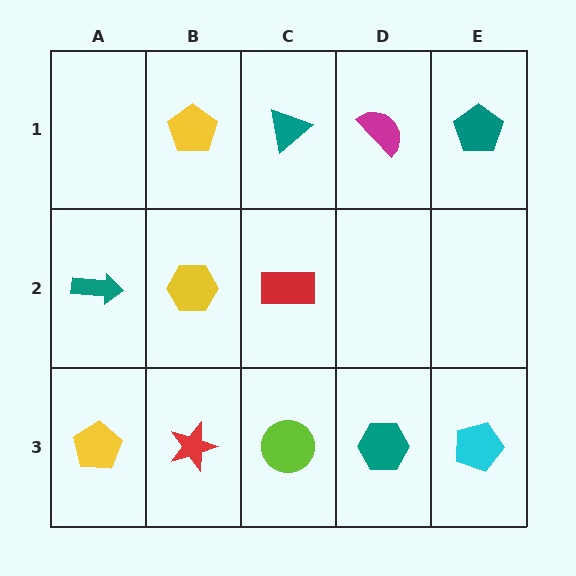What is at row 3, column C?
A lime circle.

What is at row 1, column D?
A magenta semicircle.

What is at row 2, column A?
A teal arrow.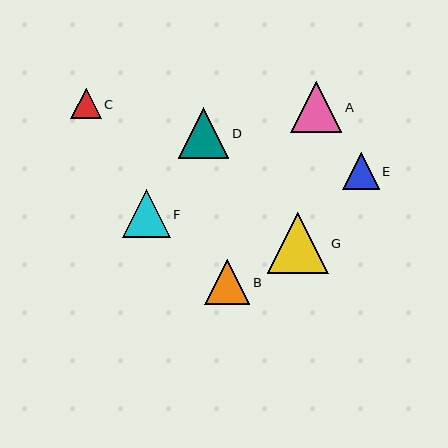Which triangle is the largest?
Triangle G is the largest with a size of approximately 61 pixels.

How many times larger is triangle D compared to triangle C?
Triangle D is approximately 1.7 times the size of triangle C.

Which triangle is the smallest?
Triangle C is the smallest with a size of approximately 30 pixels.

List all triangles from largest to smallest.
From largest to smallest: G, A, D, F, B, E, C.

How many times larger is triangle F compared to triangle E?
Triangle F is approximately 1.3 times the size of triangle E.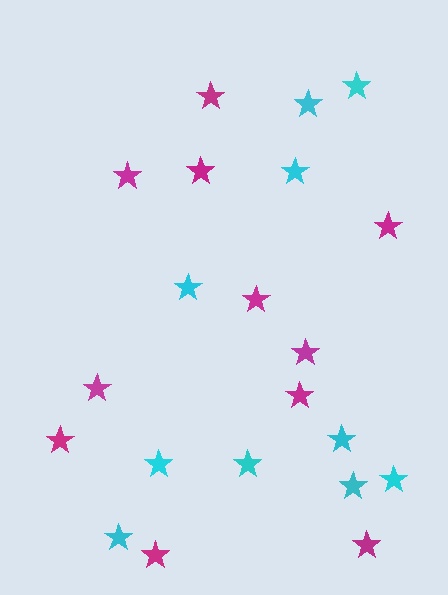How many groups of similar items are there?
There are 2 groups: one group of magenta stars (11) and one group of cyan stars (10).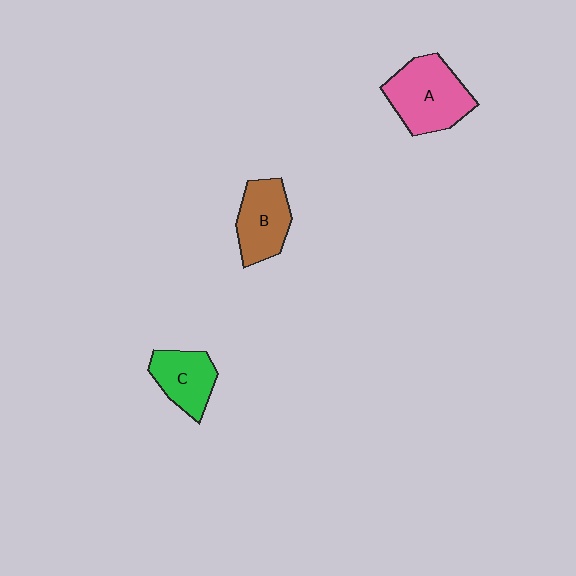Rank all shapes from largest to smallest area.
From largest to smallest: A (pink), B (brown), C (green).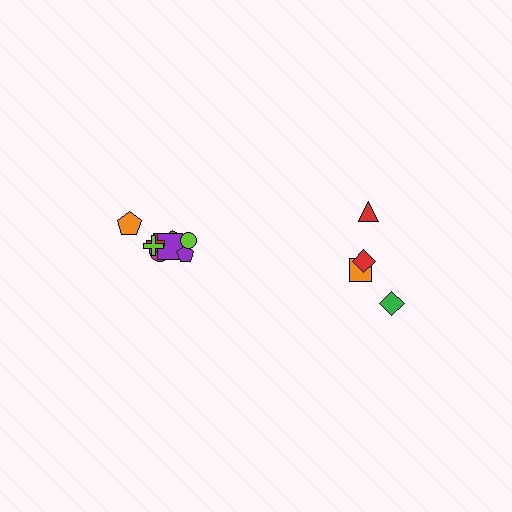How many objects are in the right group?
There are 4 objects.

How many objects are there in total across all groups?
There are 12 objects.